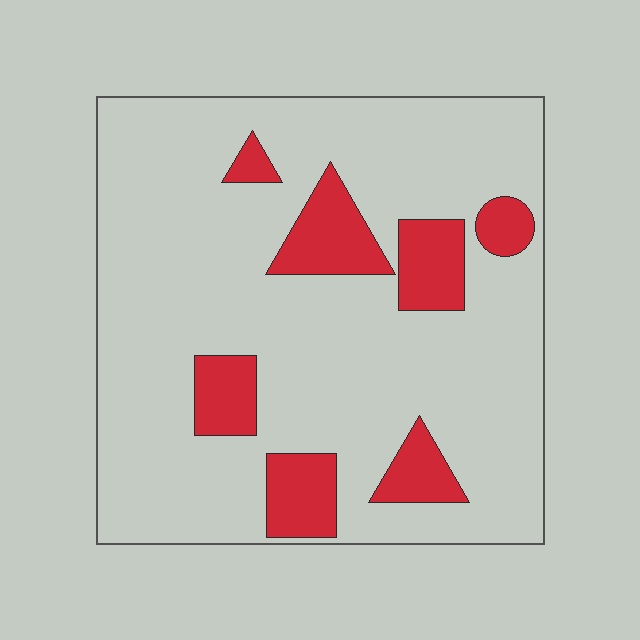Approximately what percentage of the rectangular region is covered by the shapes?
Approximately 15%.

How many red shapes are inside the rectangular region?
7.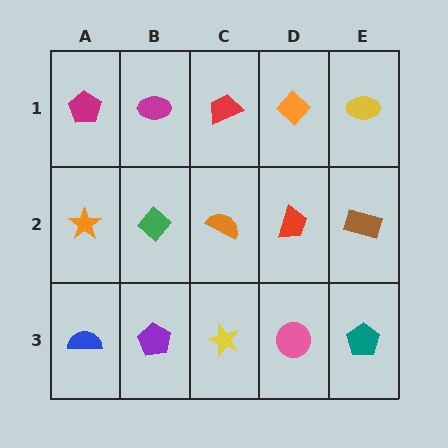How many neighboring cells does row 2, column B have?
4.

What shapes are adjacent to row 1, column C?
An orange semicircle (row 2, column C), a magenta ellipse (row 1, column B), an orange diamond (row 1, column D).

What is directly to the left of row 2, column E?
A red trapezoid.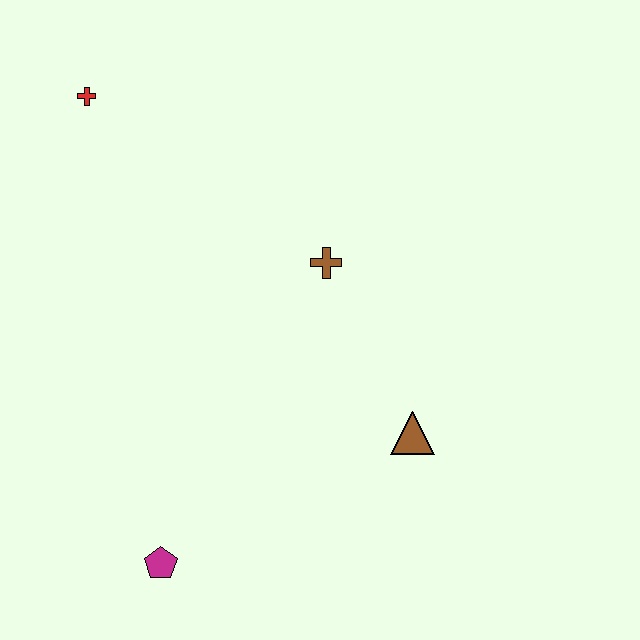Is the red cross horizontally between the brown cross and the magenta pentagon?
No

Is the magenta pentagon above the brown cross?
No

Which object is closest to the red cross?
The brown cross is closest to the red cross.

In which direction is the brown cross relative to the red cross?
The brown cross is to the right of the red cross.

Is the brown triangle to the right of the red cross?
Yes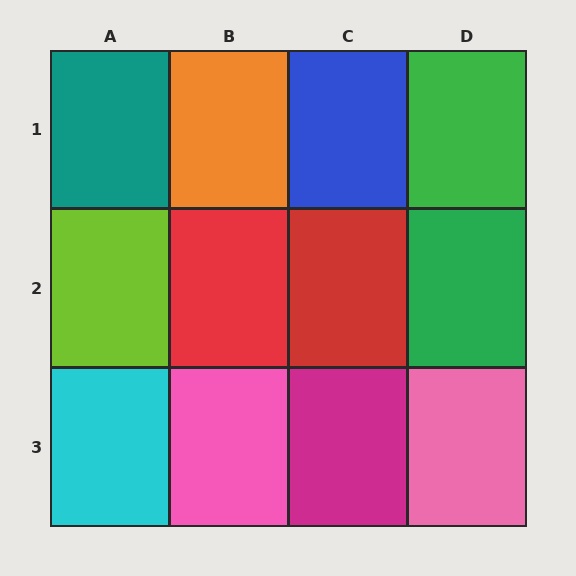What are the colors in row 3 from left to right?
Cyan, pink, magenta, pink.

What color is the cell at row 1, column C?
Blue.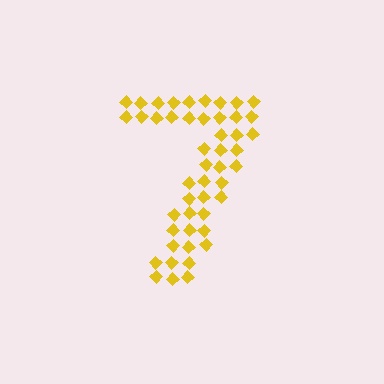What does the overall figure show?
The overall figure shows the digit 7.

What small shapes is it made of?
It is made of small diamonds.